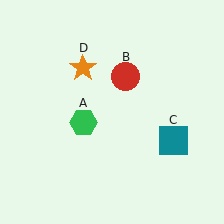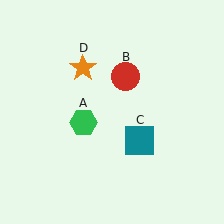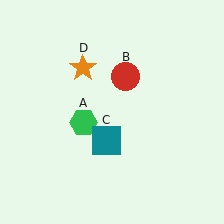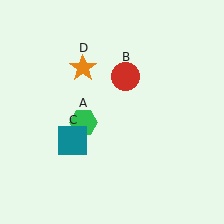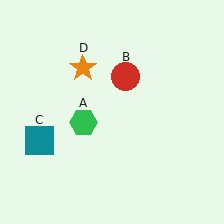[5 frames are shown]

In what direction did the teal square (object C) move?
The teal square (object C) moved left.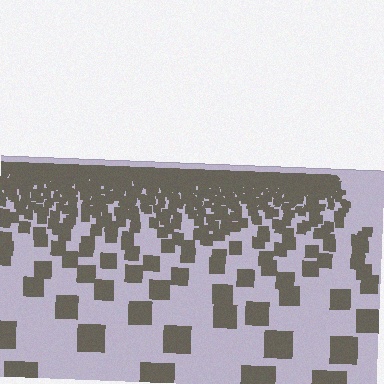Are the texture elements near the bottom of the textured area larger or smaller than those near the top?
Larger. Near the bottom, elements are closer to the viewer and appear at a bigger on-screen size.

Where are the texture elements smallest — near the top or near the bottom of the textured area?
Near the top.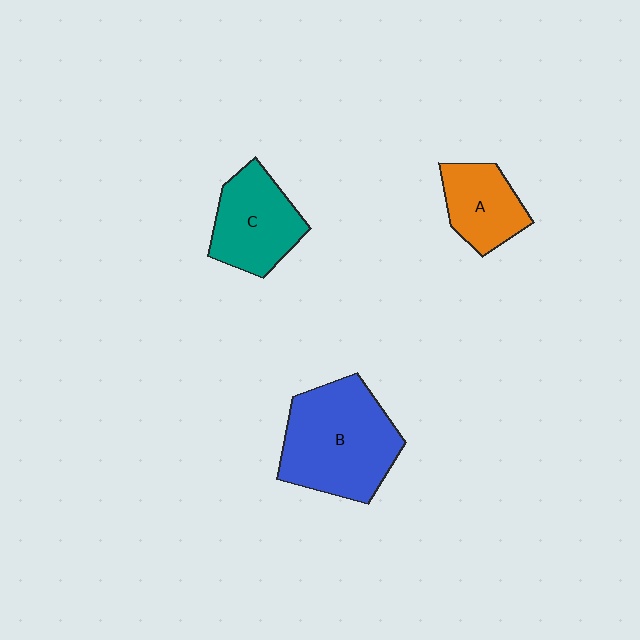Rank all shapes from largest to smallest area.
From largest to smallest: B (blue), C (teal), A (orange).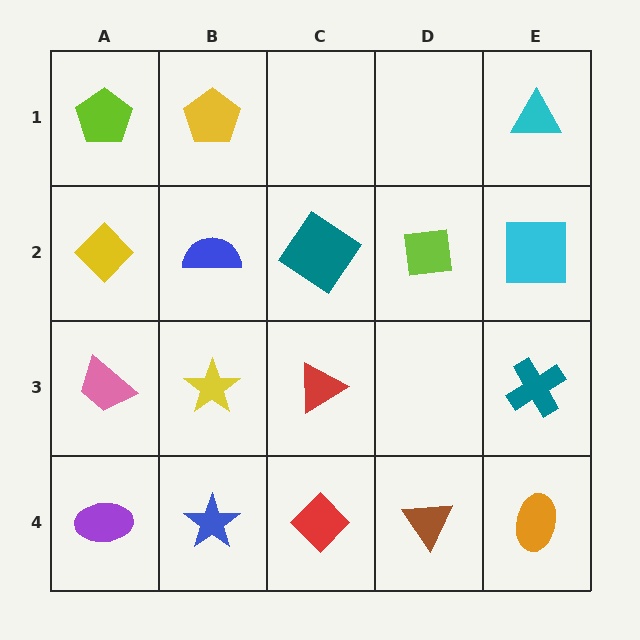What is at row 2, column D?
A lime square.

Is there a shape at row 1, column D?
No, that cell is empty.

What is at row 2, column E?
A cyan square.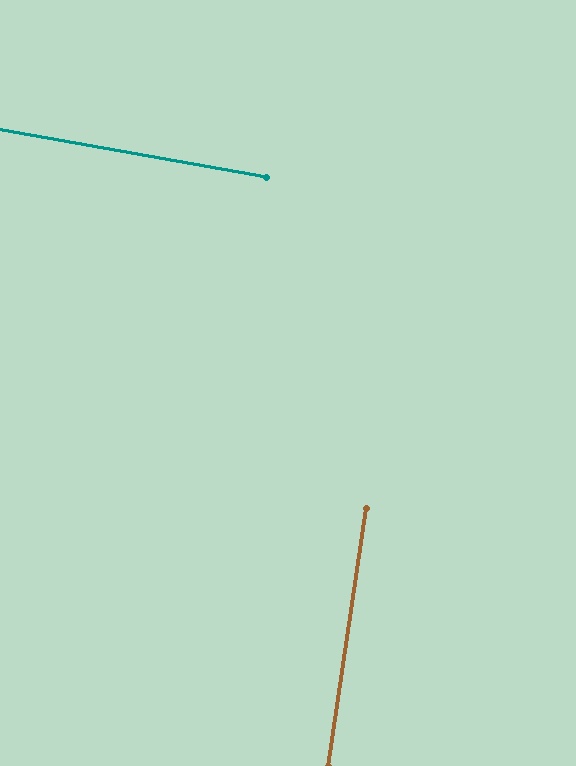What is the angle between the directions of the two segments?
Approximately 88 degrees.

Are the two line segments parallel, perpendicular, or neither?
Perpendicular — they meet at approximately 88°.